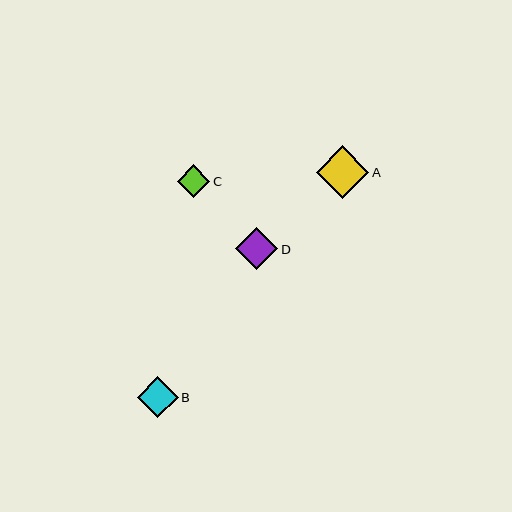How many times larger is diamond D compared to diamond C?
Diamond D is approximately 1.3 times the size of diamond C.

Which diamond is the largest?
Diamond A is the largest with a size of approximately 53 pixels.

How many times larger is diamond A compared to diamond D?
Diamond A is approximately 1.3 times the size of diamond D.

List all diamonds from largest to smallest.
From largest to smallest: A, D, B, C.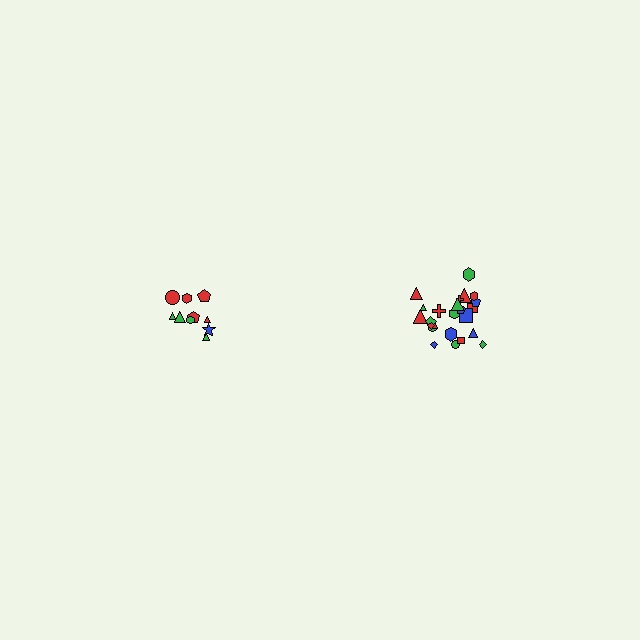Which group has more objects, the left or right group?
The right group.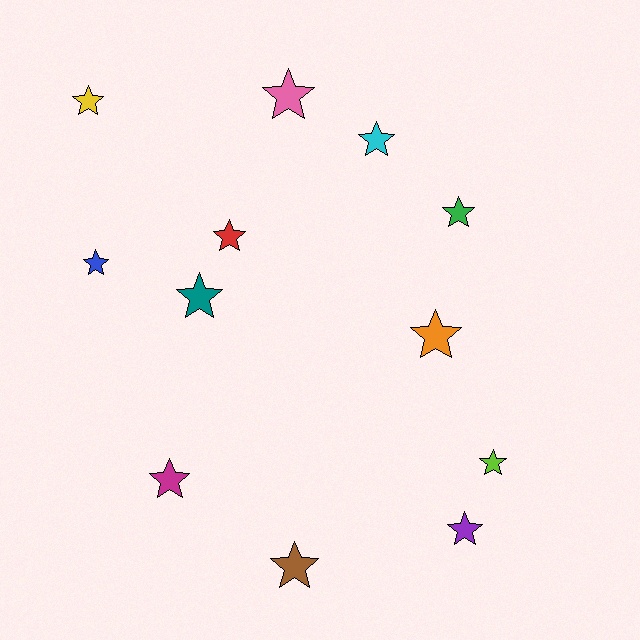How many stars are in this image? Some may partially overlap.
There are 12 stars.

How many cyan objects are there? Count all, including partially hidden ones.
There is 1 cyan object.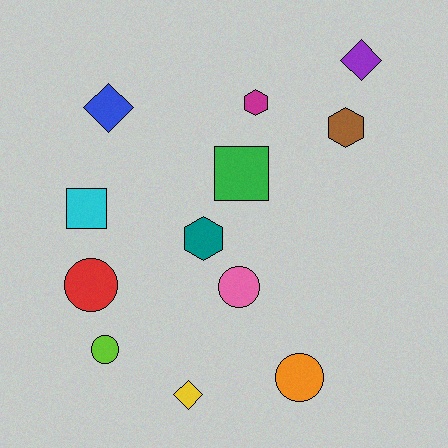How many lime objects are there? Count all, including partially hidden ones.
There is 1 lime object.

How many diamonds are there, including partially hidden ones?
There are 3 diamonds.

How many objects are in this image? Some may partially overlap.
There are 12 objects.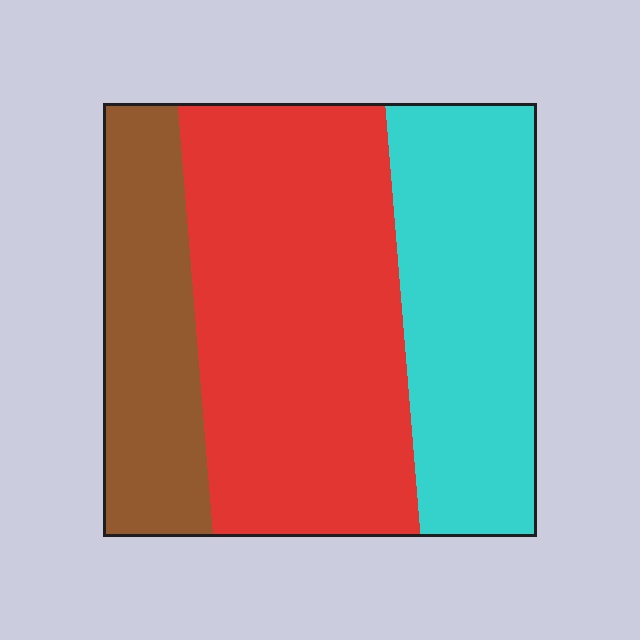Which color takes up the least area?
Brown, at roughly 20%.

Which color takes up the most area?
Red, at roughly 50%.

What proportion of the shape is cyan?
Cyan covers 31% of the shape.